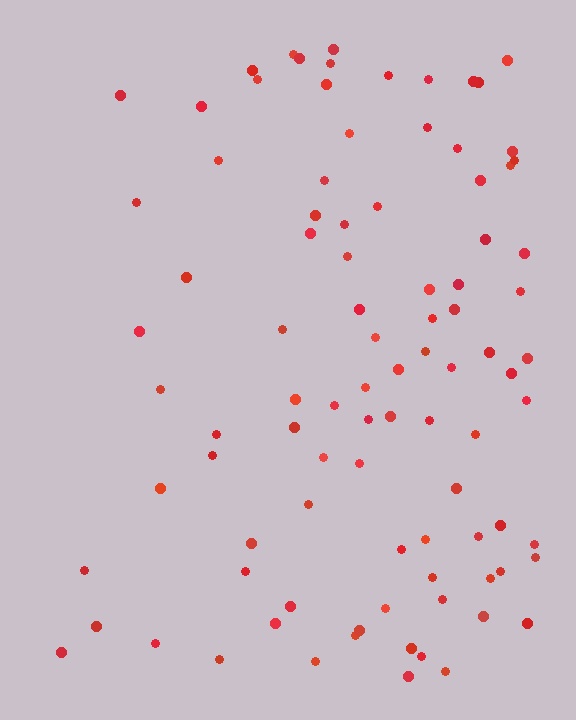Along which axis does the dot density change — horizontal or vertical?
Horizontal.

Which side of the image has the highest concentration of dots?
The right.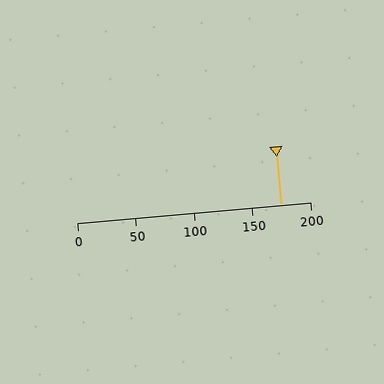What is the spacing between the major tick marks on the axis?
The major ticks are spaced 50 apart.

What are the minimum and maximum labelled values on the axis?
The axis runs from 0 to 200.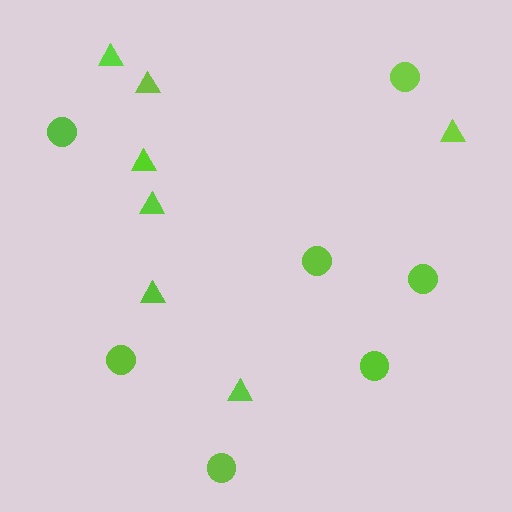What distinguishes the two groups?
There are 2 groups: one group of circles (7) and one group of triangles (7).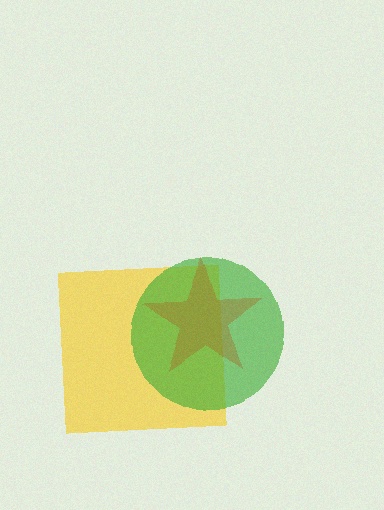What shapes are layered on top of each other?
The layered shapes are: a yellow square, a green circle, a brown star.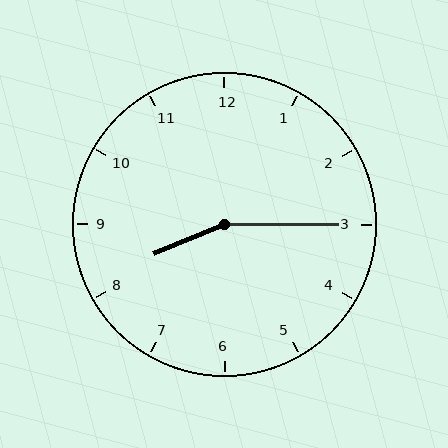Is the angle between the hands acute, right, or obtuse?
It is obtuse.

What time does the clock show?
8:15.